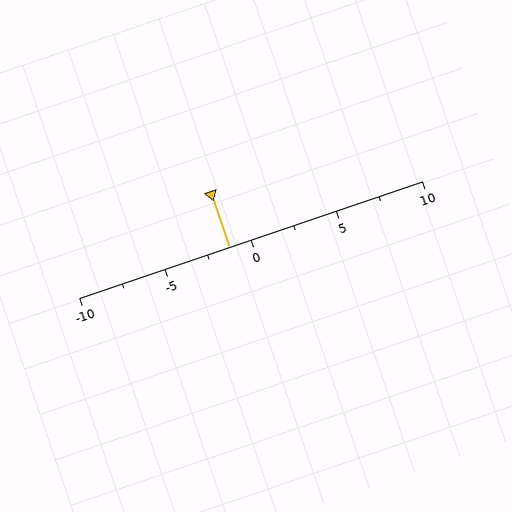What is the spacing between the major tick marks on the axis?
The major ticks are spaced 5 apart.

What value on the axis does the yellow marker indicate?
The marker indicates approximately -1.2.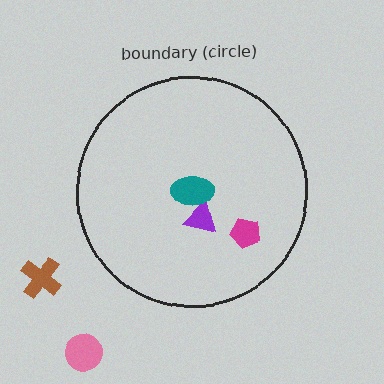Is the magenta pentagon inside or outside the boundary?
Inside.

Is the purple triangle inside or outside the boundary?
Inside.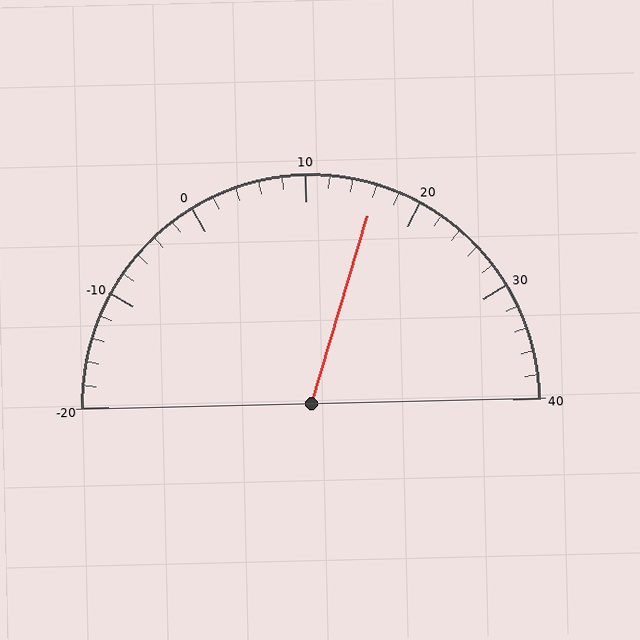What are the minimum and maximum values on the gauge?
The gauge ranges from -20 to 40.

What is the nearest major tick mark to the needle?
The nearest major tick mark is 20.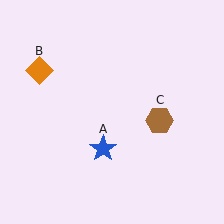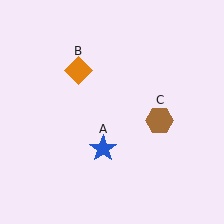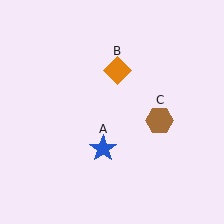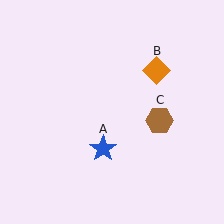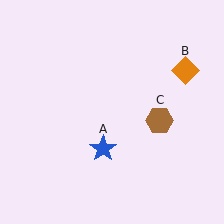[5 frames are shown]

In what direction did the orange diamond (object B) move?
The orange diamond (object B) moved right.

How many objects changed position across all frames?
1 object changed position: orange diamond (object B).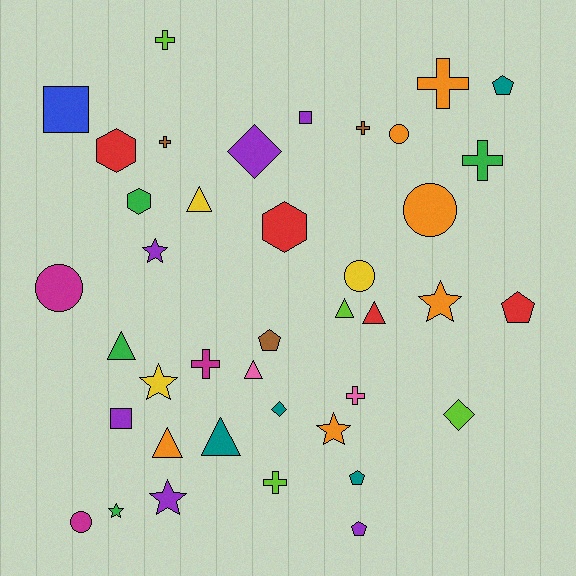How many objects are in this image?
There are 40 objects.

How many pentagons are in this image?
There are 5 pentagons.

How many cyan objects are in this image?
There are no cyan objects.